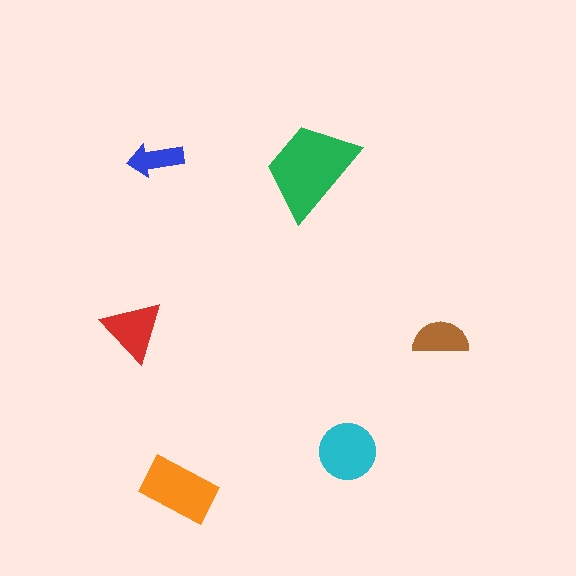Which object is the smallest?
The blue arrow.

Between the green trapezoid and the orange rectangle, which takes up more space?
The green trapezoid.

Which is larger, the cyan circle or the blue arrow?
The cyan circle.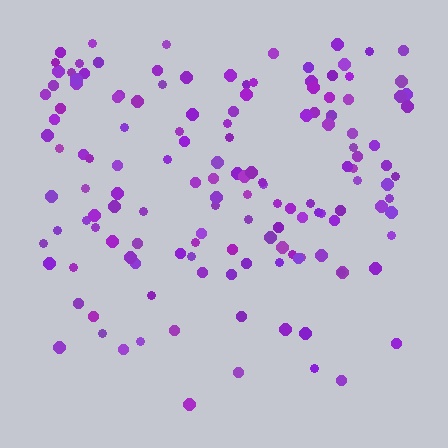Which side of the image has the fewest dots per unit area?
The bottom.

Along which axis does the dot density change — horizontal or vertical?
Vertical.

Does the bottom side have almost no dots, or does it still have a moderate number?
Still a moderate number, just noticeably fewer than the top.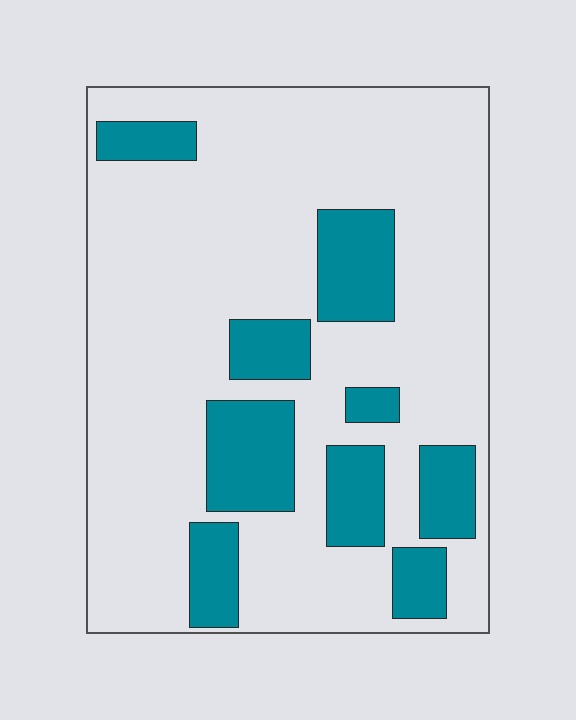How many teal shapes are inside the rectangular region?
9.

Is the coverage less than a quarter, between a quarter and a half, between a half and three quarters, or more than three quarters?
Less than a quarter.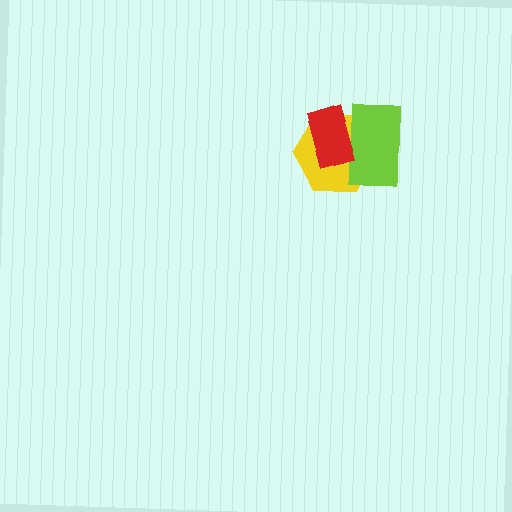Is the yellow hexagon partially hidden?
Yes, it is partially covered by another shape.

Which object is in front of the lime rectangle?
The red rectangle is in front of the lime rectangle.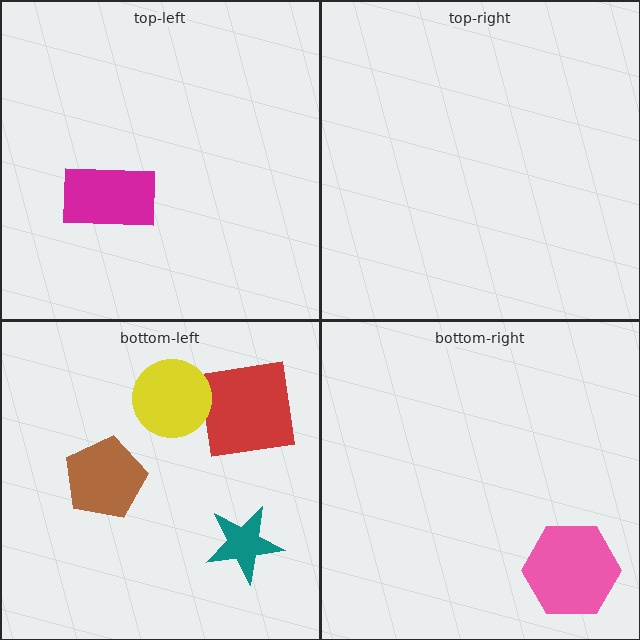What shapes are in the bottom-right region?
The pink hexagon.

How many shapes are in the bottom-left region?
4.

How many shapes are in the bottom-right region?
1.